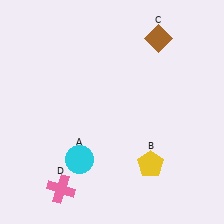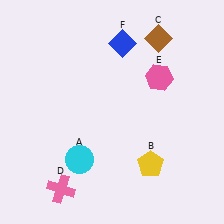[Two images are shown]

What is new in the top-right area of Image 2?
A pink hexagon (E) was added in the top-right area of Image 2.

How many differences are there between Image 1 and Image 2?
There are 2 differences between the two images.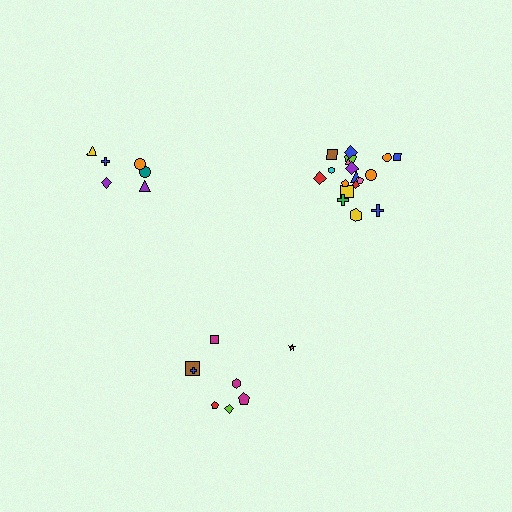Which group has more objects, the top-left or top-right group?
The top-right group.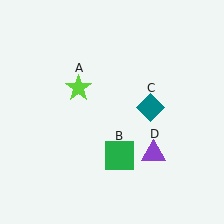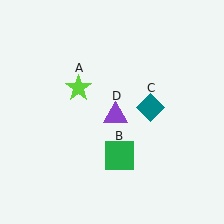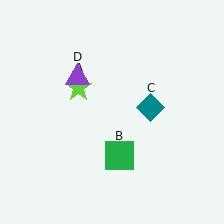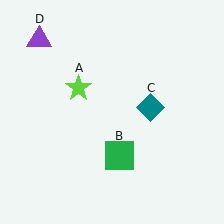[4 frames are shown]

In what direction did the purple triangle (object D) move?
The purple triangle (object D) moved up and to the left.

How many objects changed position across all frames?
1 object changed position: purple triangle (object D).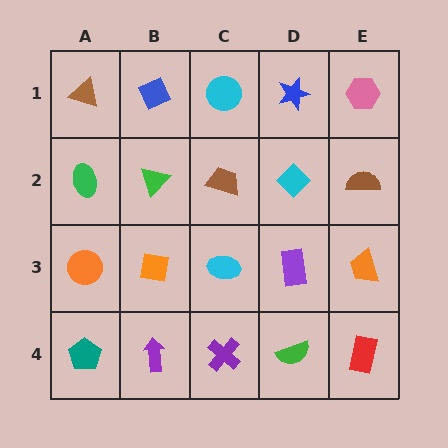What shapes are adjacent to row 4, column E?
An orange trapezoid (row 3, column E), a green semicircle (row 4, column D).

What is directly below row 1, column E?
A brown semicircle.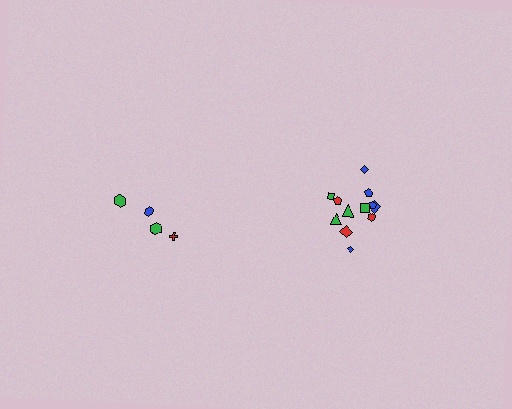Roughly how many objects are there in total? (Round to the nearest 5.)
Roughly 15 objects in total.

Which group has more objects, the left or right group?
The right group.